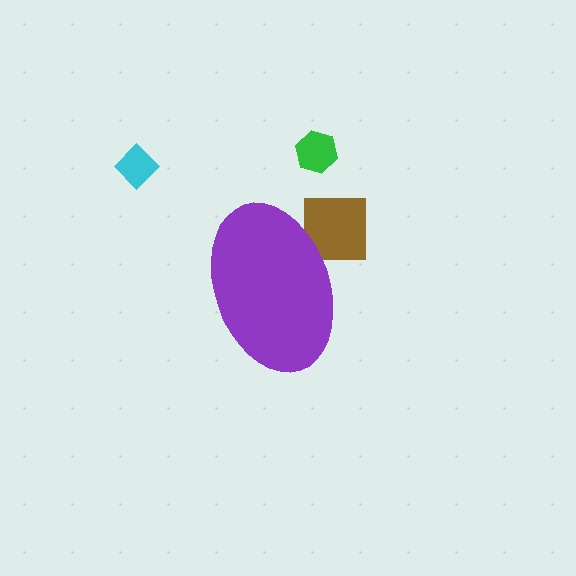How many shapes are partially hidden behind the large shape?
2 shapes are partially hidden.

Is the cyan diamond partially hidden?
No, the cyan diamond is fully visible.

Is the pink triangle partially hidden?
Yes, the pink triangle is partially hidden behind the purple ellipse.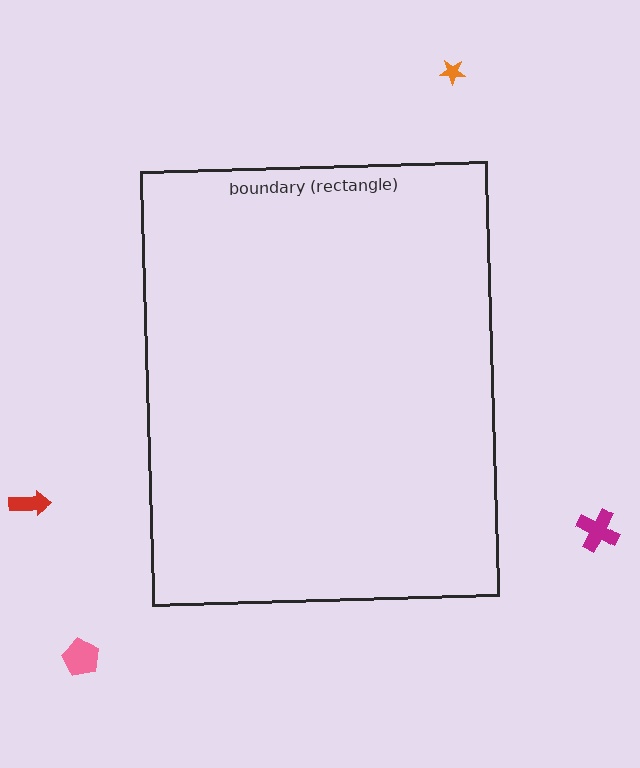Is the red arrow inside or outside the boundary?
Outside.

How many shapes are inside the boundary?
0 inside, 4 outside.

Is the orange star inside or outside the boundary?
Outside.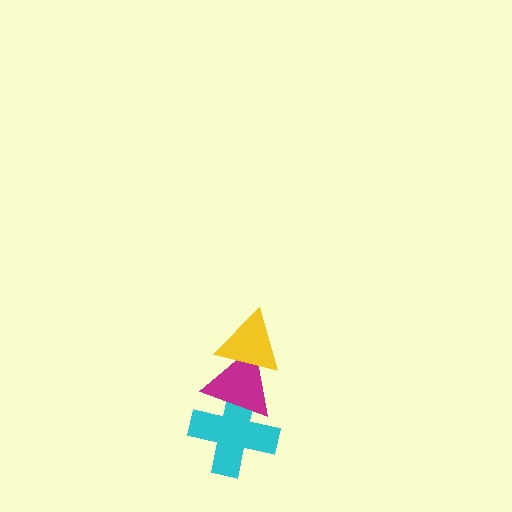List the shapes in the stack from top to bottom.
From top to bottom: the yellow triangle, the magenta triangle, the cyan cross.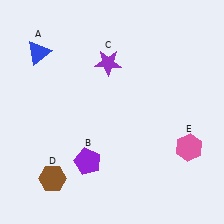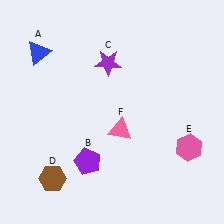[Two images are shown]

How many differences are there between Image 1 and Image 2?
There is 1 difference between the two images.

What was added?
A pink triangle (F) was added in Image 2.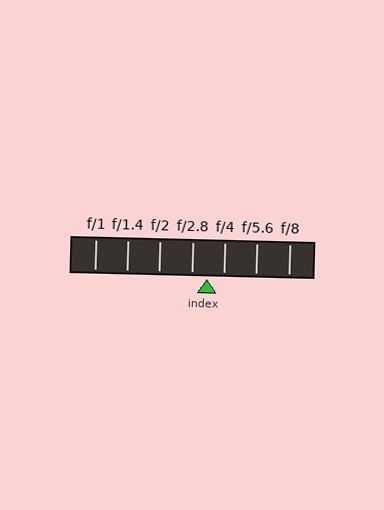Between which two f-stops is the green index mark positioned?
The index mark is between f/2.8 and f/4.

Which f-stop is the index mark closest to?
The index mark is closest to f/2.8.